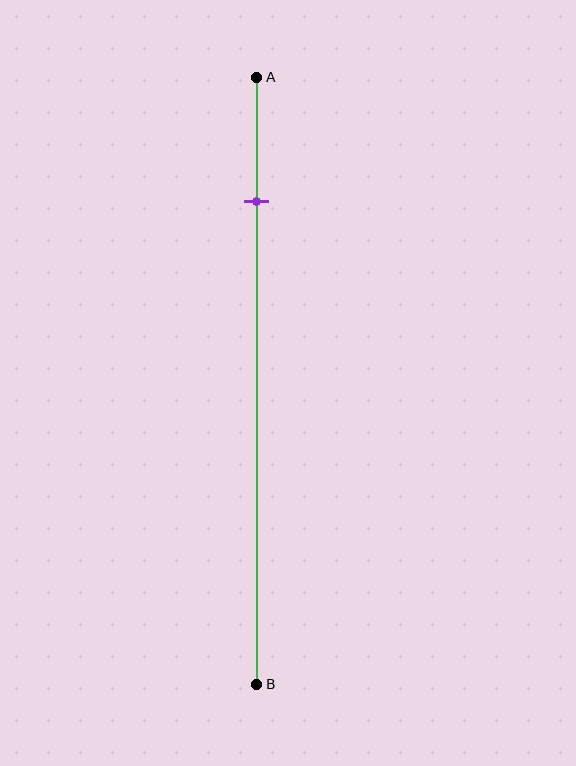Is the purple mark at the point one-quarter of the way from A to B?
No, the mark is at about 20% from A, not at the 25% one-quarter point.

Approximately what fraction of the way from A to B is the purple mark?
The purple mark is approximately 20% of the way from A to B.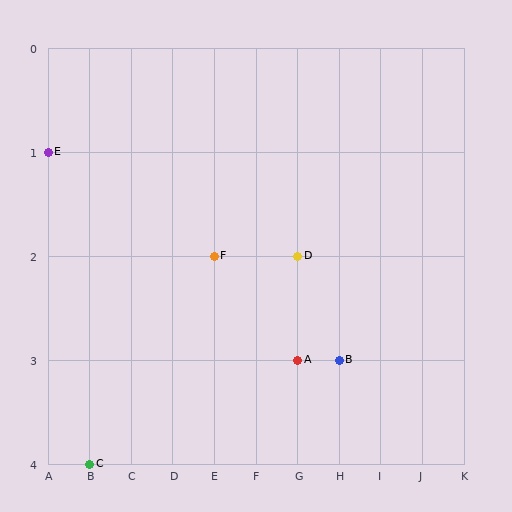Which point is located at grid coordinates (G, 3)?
Point A is at (G, 3).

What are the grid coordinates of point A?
Point A is at grid coordinates (G, 3).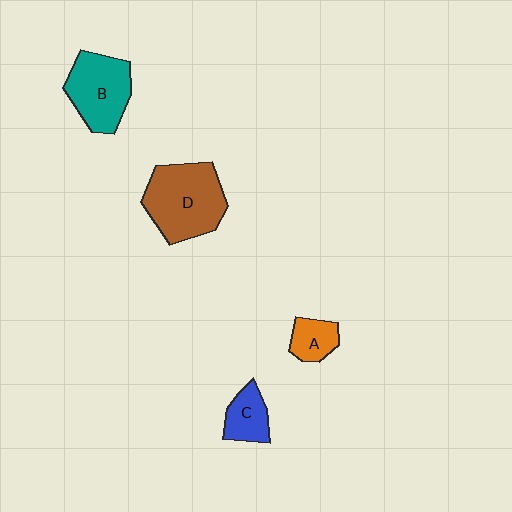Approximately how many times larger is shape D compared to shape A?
Approximately 2.9 times.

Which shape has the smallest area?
Shape A (orange).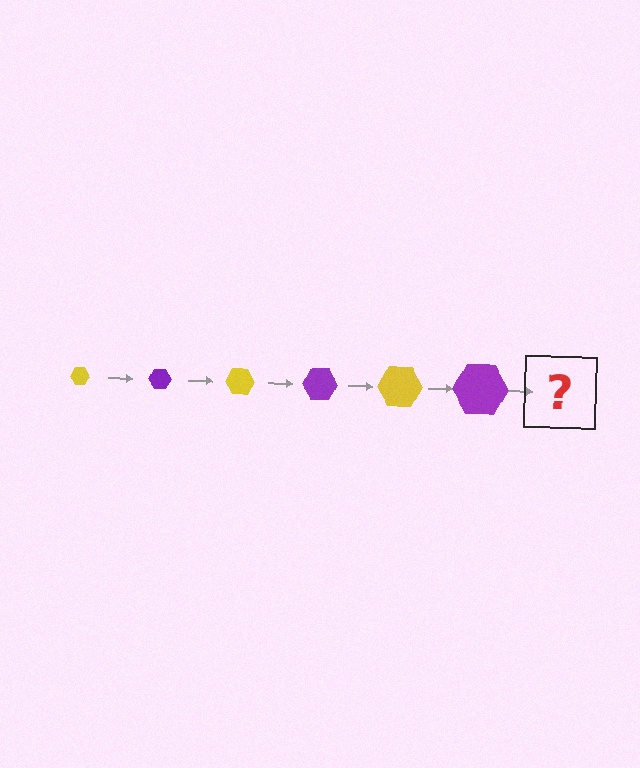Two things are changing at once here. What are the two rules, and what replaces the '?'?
The two rules are that the hexagon grows larger each step and the color cycles through yellow and purple. The '?' should be a yellow hexagon, larger than the previous one.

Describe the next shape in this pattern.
It should be a yellow hexagon, larger than the previous one.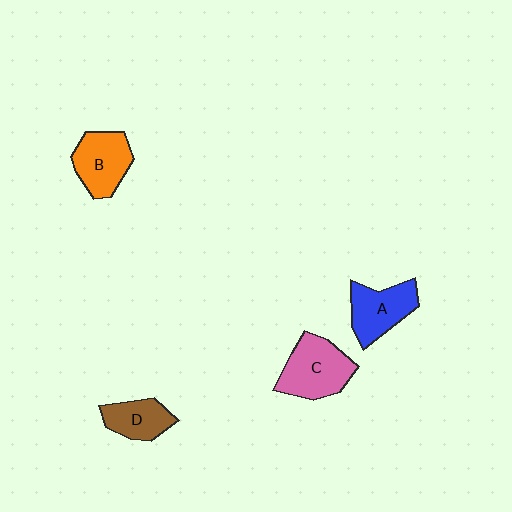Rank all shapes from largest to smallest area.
From largest to smallest: C (pink), B (orange), A (blue), D (brown).